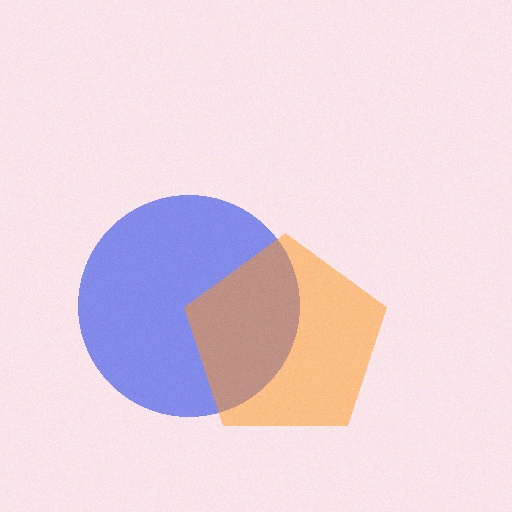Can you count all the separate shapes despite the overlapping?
Yes, there are 2 separate shapes.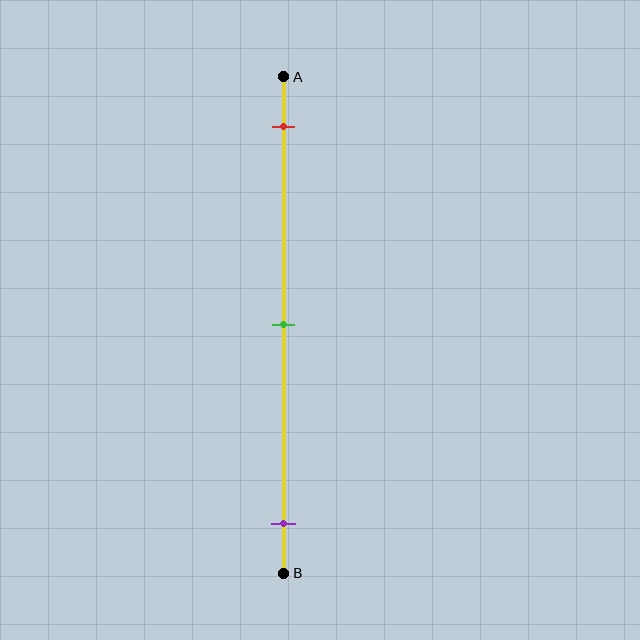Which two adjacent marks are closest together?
The red and green marks are the closest adjacent pair.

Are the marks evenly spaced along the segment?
Yes, the marks are approximately evenly spaced.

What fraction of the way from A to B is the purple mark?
The purple mark is approximately 90% (0.9) of the way from A to B.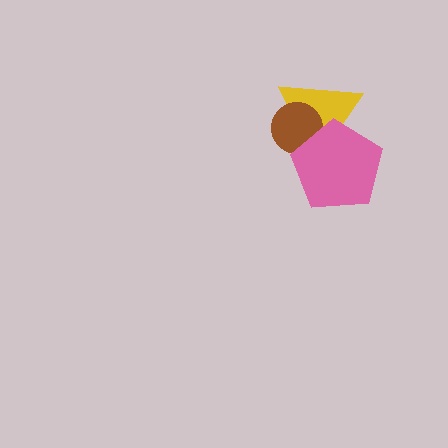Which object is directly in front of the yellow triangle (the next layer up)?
The brown circle is directly in front of the yellow triangle.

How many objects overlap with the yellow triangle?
2 objects overlap with the yellow triangle.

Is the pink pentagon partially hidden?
No, no other shape covers it.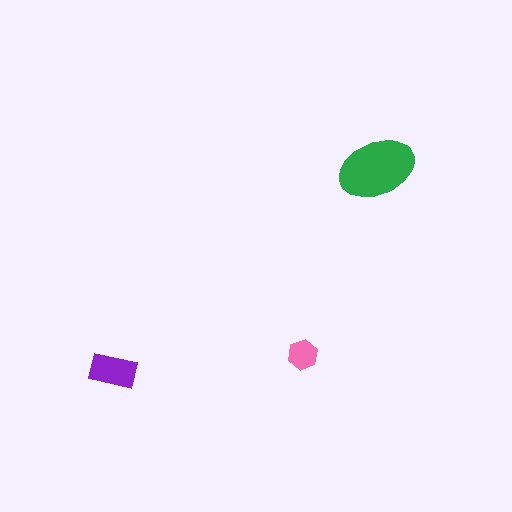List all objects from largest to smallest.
The green ellipse, the purple rectangle, the pink hexagon.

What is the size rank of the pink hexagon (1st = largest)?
3rd.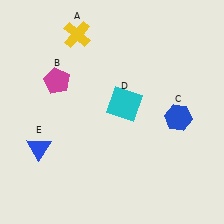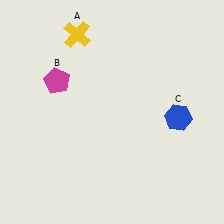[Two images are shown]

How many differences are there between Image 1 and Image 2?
There are 2 differences between the two images.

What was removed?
The blue triangle (E), the cyan square (D) were removed in Image 2.